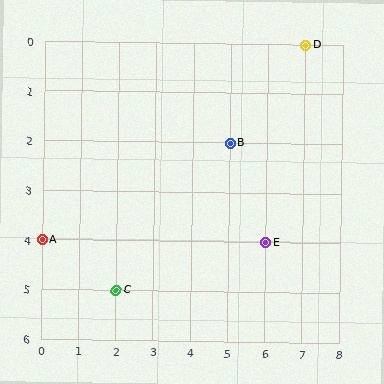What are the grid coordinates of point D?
Point D is at grid coordinates (7, 0).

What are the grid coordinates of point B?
Point B is at grid coordinates (5, 2).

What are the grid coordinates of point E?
Point E is at grid coordinates (6, 4).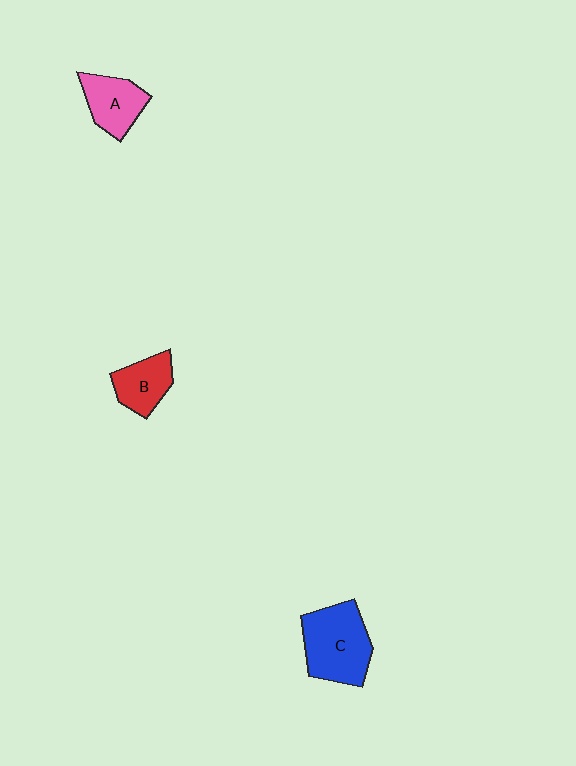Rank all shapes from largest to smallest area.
From largest to smallest: C (blue), A (pink), B (red).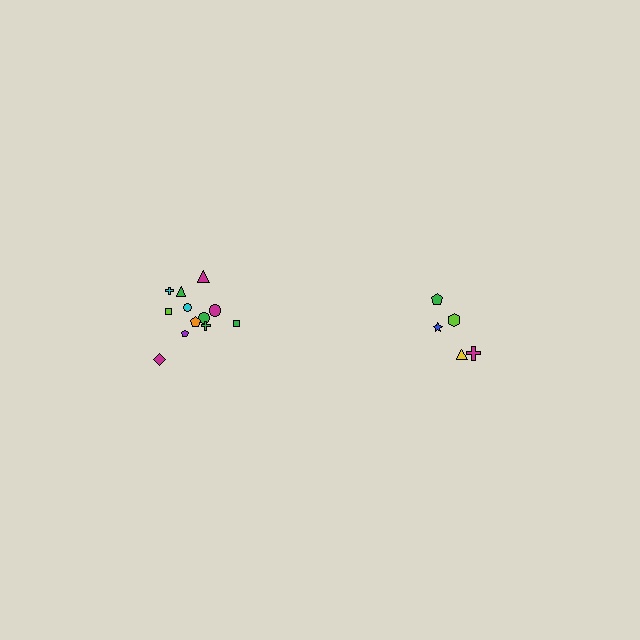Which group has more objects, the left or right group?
The left group.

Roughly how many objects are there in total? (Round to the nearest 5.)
Roughly 15 objects in total.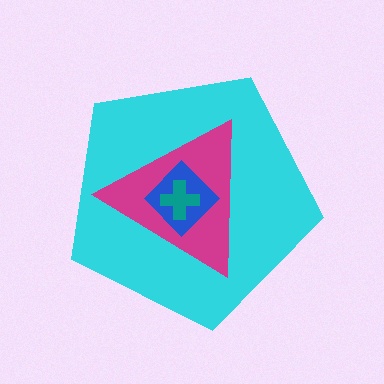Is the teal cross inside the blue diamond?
Yes.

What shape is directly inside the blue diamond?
The teal cross.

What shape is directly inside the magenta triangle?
The blue diamond.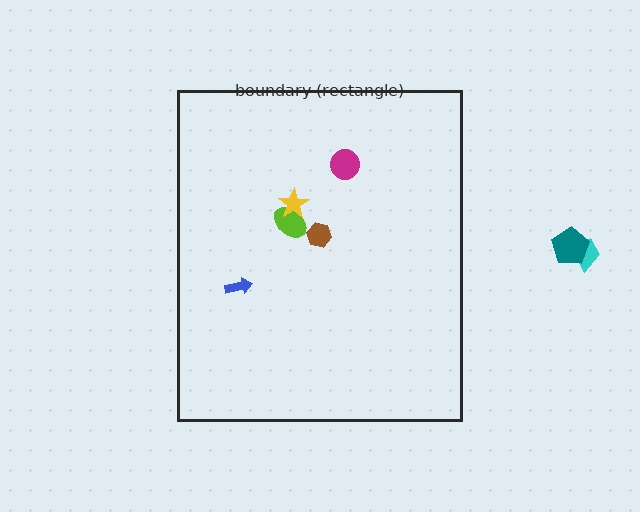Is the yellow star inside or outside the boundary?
Inside.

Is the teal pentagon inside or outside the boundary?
Outside.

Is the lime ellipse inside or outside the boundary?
Inside.